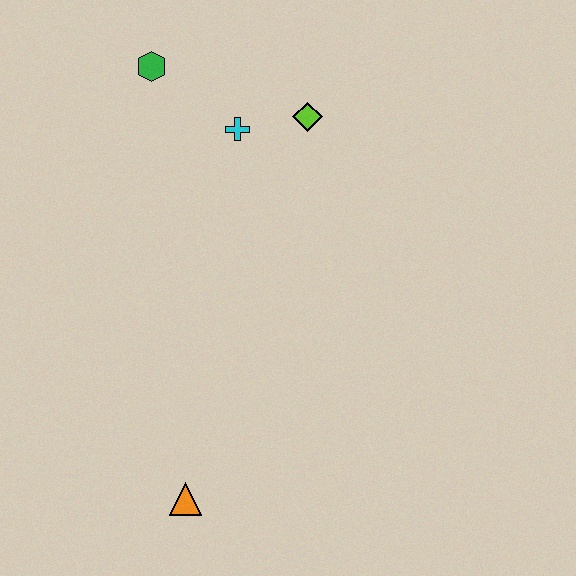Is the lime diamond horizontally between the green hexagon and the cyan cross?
No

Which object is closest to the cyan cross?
The lime diamond is closest to the cyan cross.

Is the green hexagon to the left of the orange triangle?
Yes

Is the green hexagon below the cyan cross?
No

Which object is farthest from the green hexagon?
The orange triangle is farthest from the green hexagon.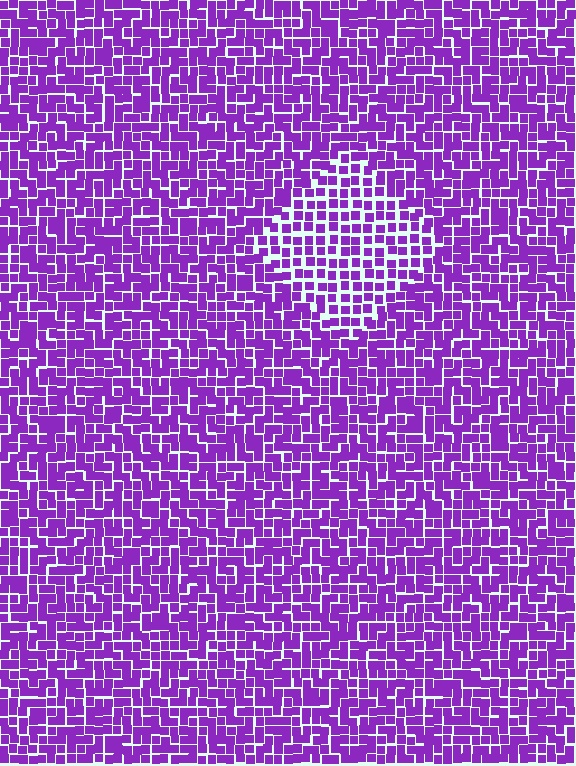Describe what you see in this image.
The image contains small purple elements arranged at two different densities. A diamond-shaped region is visible where the elements are less densely packed than the surrounding area.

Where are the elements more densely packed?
The elements are more densely packed outside the diamond boundary.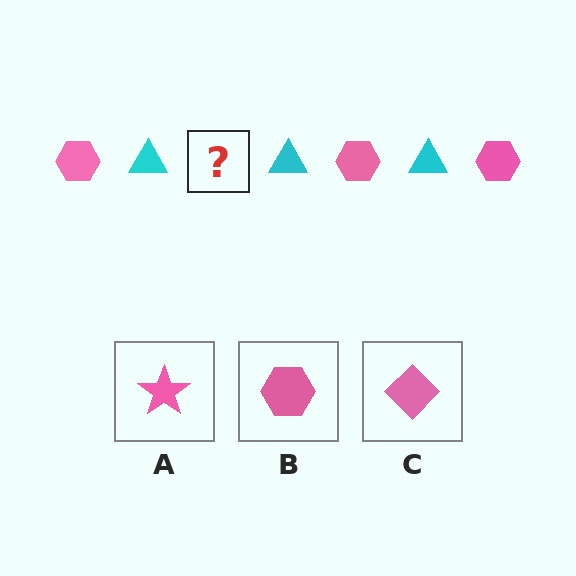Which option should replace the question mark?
Option B.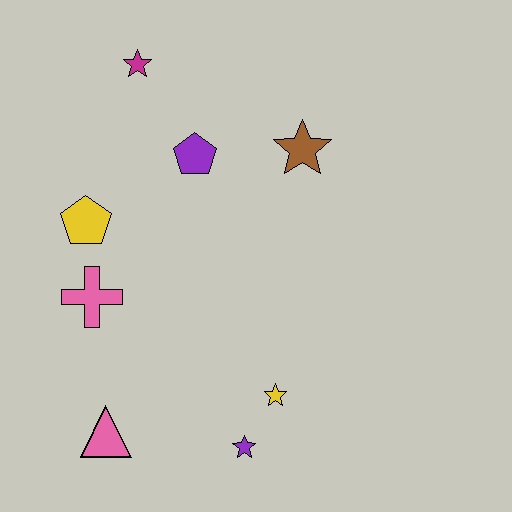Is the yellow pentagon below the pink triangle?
No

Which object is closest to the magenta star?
The purple pentagon is closest to the magenta star.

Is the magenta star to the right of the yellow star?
No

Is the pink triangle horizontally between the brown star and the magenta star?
No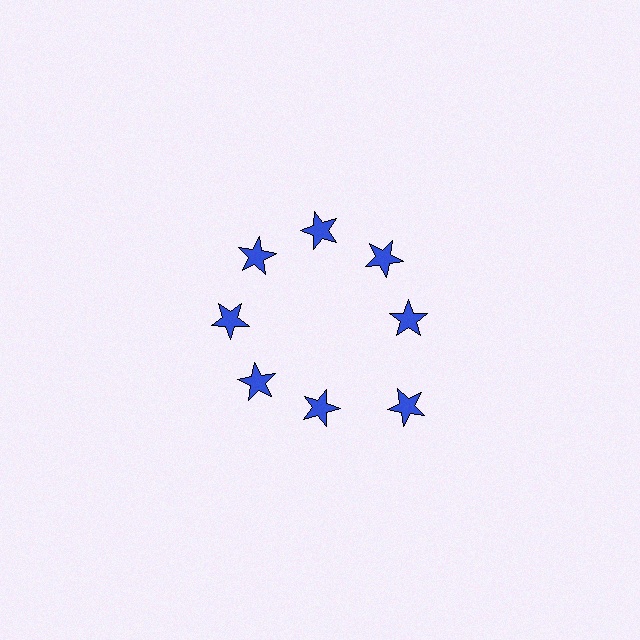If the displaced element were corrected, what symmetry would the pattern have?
It would have 8-fold rotational symmetry — the pattern would map onto itself every 45 degrees.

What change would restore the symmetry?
The symmetry would be restored by moving it inward, back onto the ring so that all 8 stars sit at equal angles and equal distance from the center.